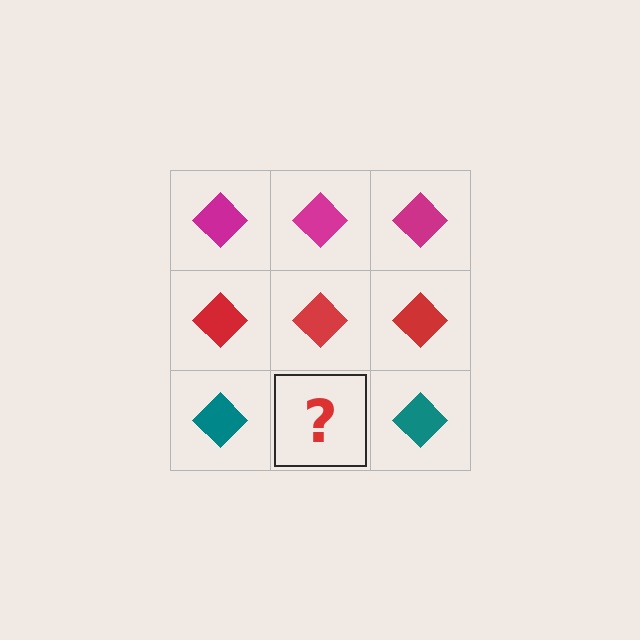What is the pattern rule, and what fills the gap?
The rule is that each row has a consistent color. The gap should be filled with a teal diamond.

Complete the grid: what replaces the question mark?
The question mark should be replaced with a teal diamond.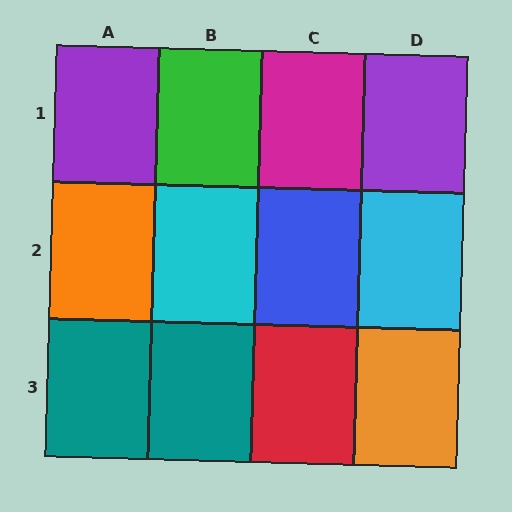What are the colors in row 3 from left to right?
Teal, teal, red, orange.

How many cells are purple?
2 cells are purple.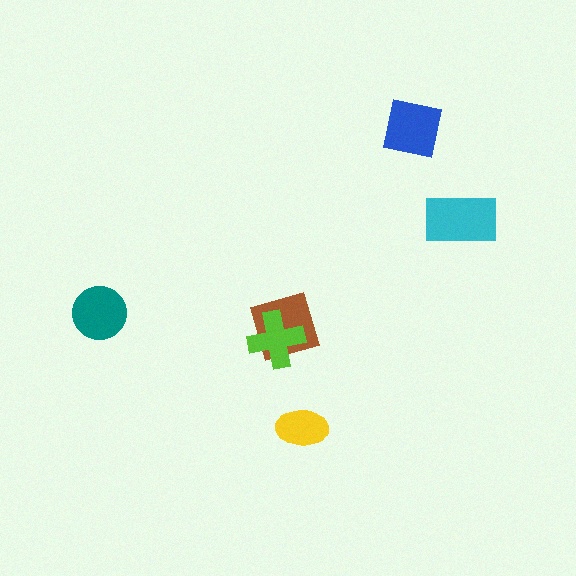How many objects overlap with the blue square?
0 objects overlap with the blue square.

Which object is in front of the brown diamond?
The lime cross is in front of the brown diamond.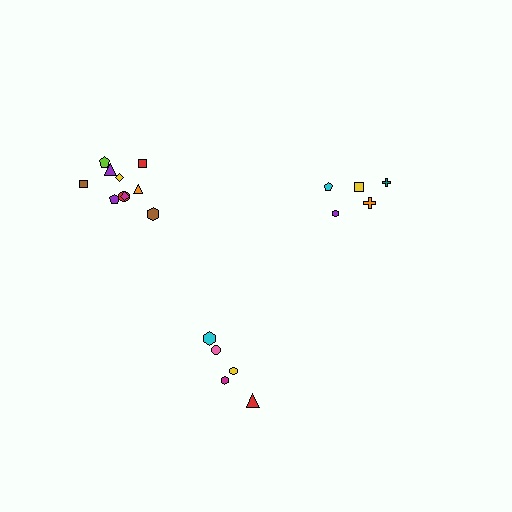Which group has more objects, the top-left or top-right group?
The top-left group.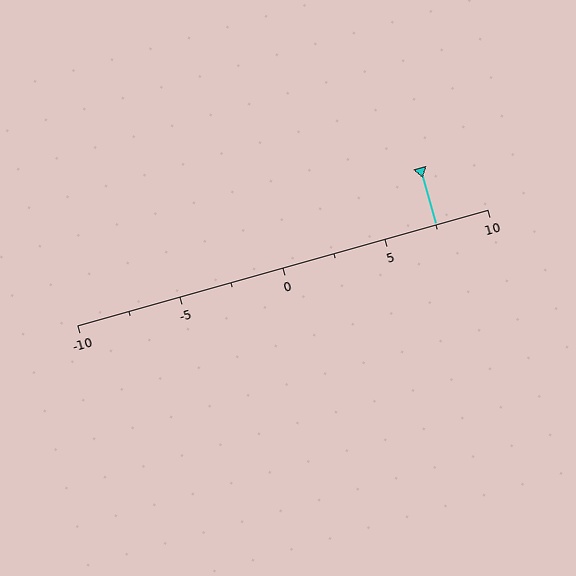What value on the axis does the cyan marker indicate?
The marker indicates approximately 7.5.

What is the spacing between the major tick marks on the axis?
The major ticks are spaced 5 apart.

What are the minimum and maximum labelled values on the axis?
The axis runs from -10 to 10.